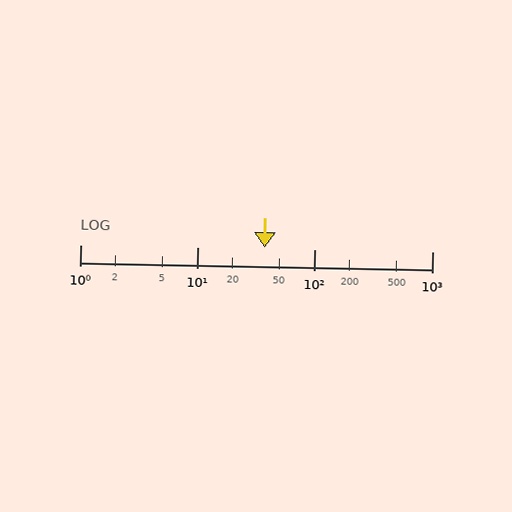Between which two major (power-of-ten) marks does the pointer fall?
The pointer is between 10 and 100.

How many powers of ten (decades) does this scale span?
The scale spans 3 decades, from 1 to 1000.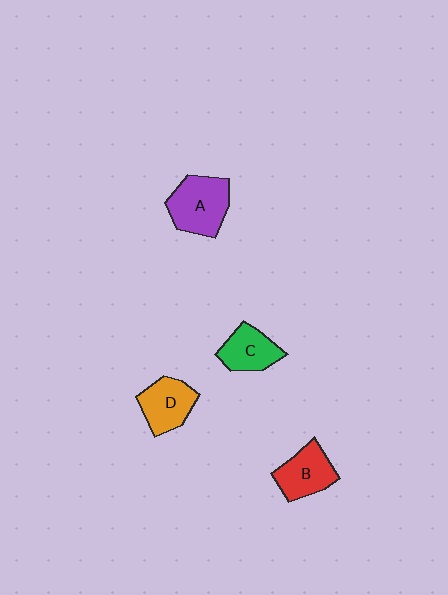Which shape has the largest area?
Shape A (purple).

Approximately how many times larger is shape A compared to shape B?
Approximately 1.3 times.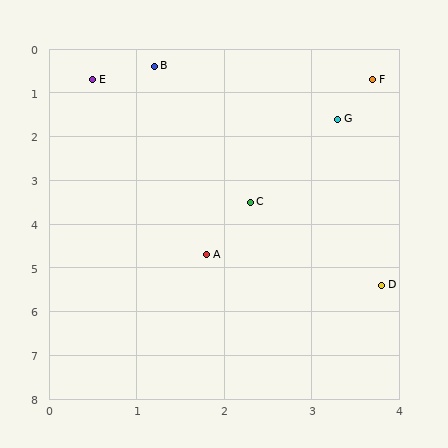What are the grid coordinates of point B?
Point B is at approximately (1.2, 0.4).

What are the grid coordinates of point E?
Point E is at approximately (0.5, 0.7).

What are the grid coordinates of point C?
Point C is at approximately (2.3, 3.5).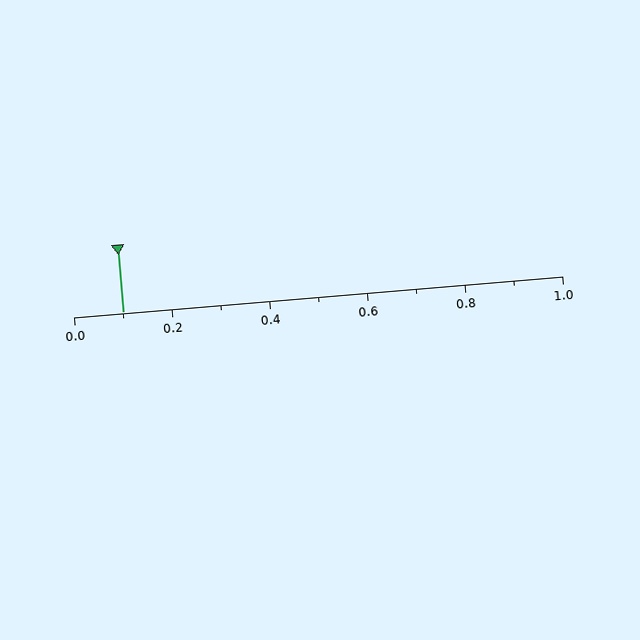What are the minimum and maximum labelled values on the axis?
The axis runs from 0.0 to 1.0.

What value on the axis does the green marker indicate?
The marker indicates approximately 0.1.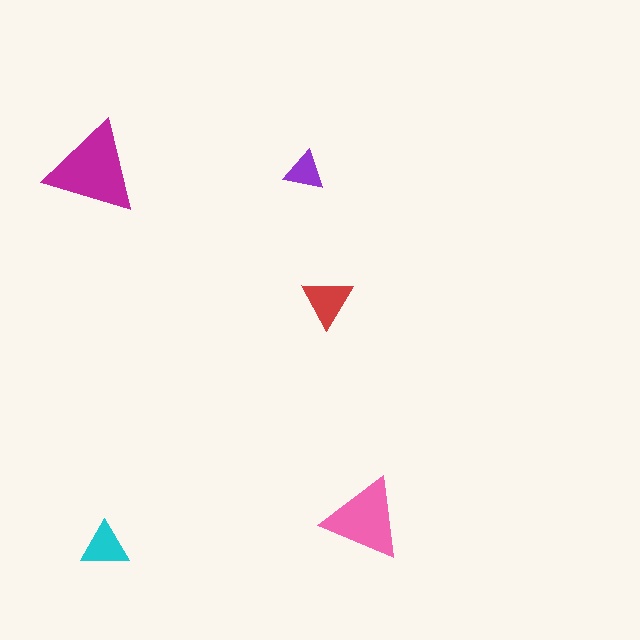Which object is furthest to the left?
The magenta triangle is leftmost.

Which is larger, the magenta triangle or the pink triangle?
The magenta one.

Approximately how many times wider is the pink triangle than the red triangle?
About 1.5 times wider.